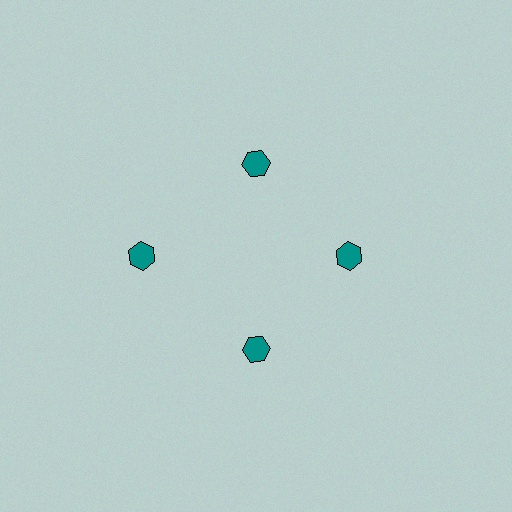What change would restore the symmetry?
The symmetry would be restored by moving it inward, back onto the ring so that all 4 hexagons sit at equal angles and equal distance from the center.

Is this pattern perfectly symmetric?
No. The 4 teal hexagons are arranged in a ring, but one element near the 9 o'clock position is pushed outward from the center, breaking the 4-fold rotational symmetry.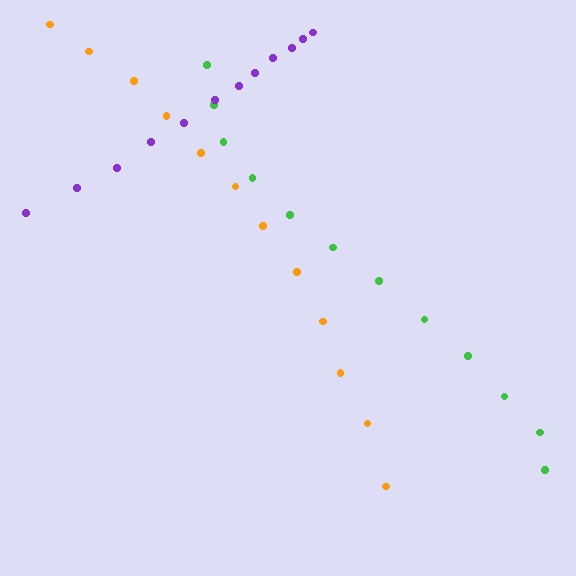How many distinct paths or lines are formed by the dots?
There are 3 distinct paths.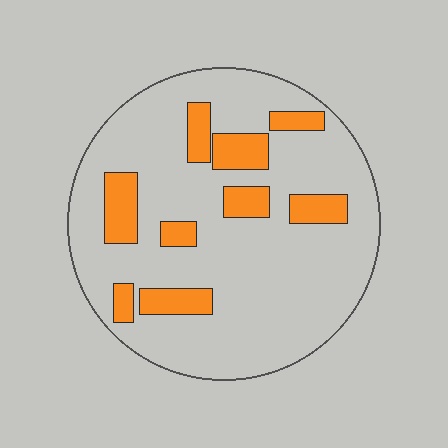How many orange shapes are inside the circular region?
9.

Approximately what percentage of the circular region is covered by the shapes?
Approximately 20%.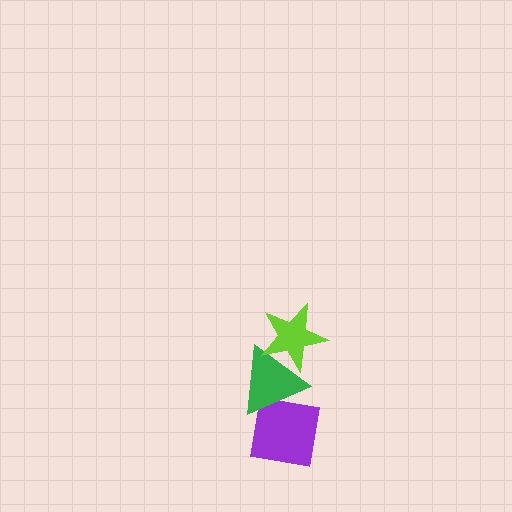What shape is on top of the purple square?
The green triangle is on top of the purple square.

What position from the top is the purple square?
The purple square is 3rd from the top.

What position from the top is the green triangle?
The green triangle is 2nd from the top.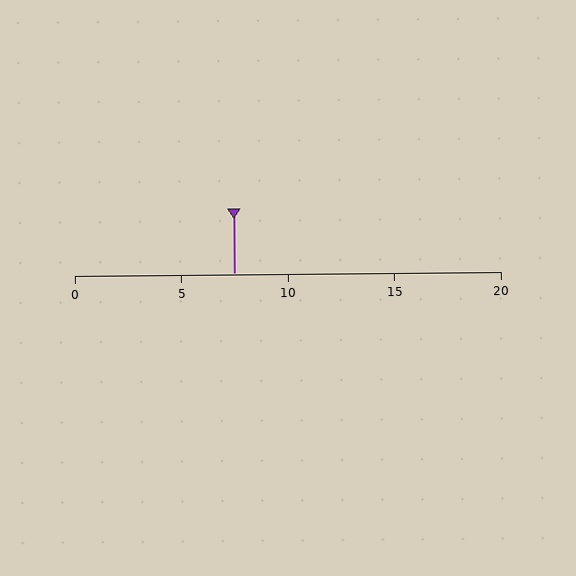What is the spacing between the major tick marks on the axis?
The major ticks are spaced 5 apart.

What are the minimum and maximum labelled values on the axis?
The axis runs from 0 to 20.